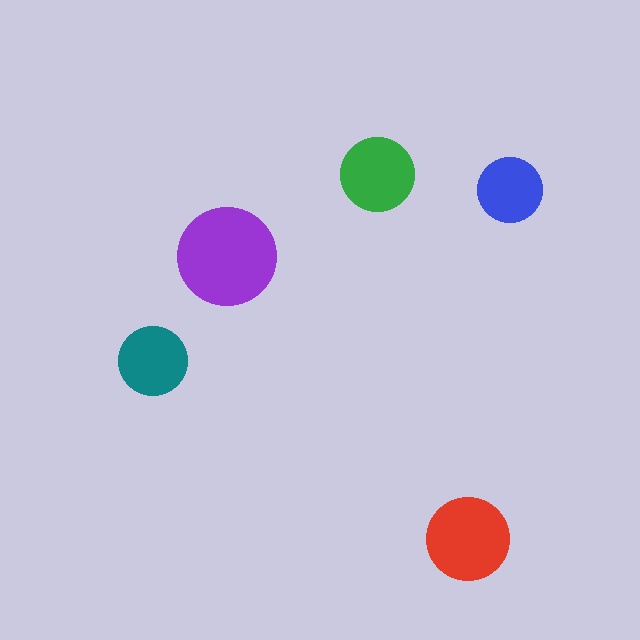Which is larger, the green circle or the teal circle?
The green one.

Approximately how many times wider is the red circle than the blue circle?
About 1.5 times wider.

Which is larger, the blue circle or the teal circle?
The teal one.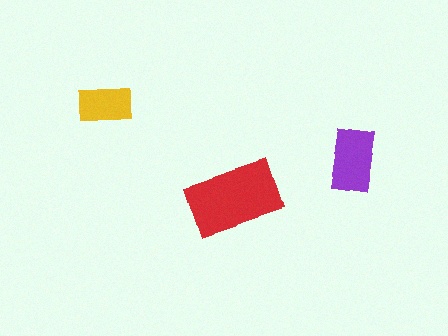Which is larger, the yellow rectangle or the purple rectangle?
The purple one.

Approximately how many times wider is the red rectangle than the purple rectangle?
About 1.5 times wider.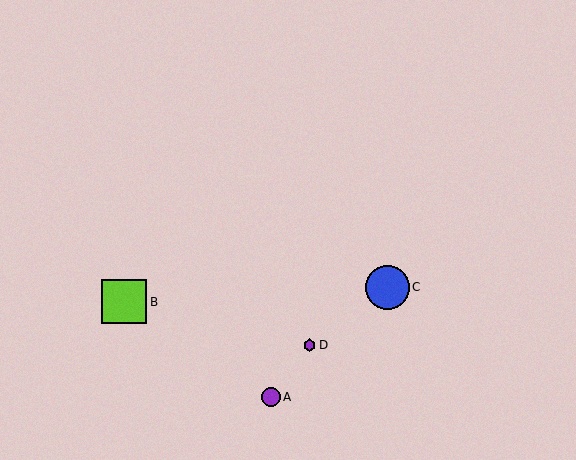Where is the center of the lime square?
The center of the lime square is at (124, 302).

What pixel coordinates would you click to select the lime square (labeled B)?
Click at (124, 302) to select the lime square B.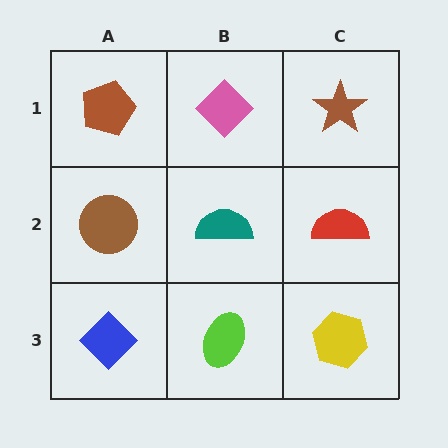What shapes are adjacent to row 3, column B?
A teal semicircle (row 2, column B), a blue diamond (row 3, column A), a yellow hexagon (row 3, column C).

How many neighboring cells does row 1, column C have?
2.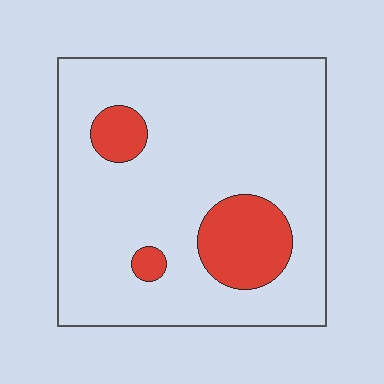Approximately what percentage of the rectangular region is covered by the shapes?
Approximately 15%.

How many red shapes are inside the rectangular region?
3.